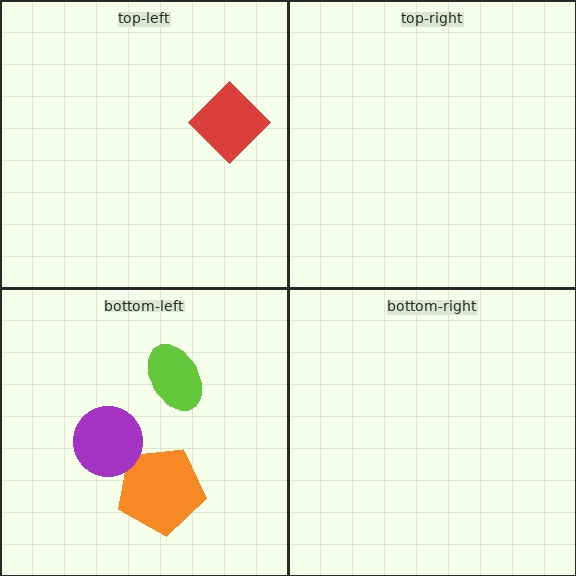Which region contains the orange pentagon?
The bottom-left region.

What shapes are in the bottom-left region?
The lime ellipse, the orange pentagon, the purple circle.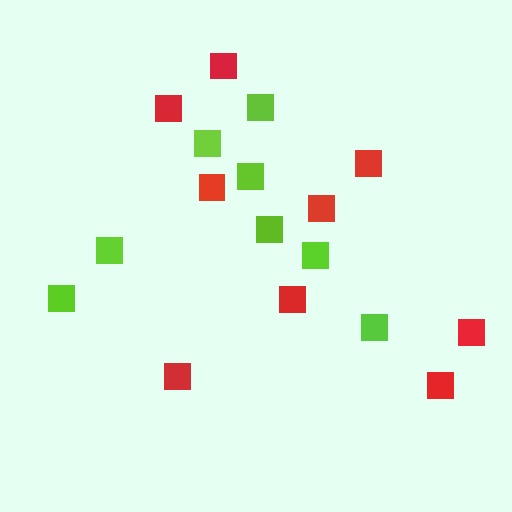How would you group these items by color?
There are 2 groups: one group of lime squares (8) and one group of red squares (9).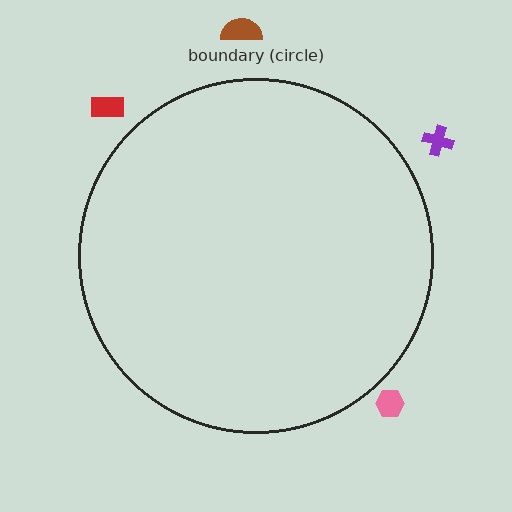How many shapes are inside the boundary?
0 inside, 4 outside.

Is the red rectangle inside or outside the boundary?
Outside.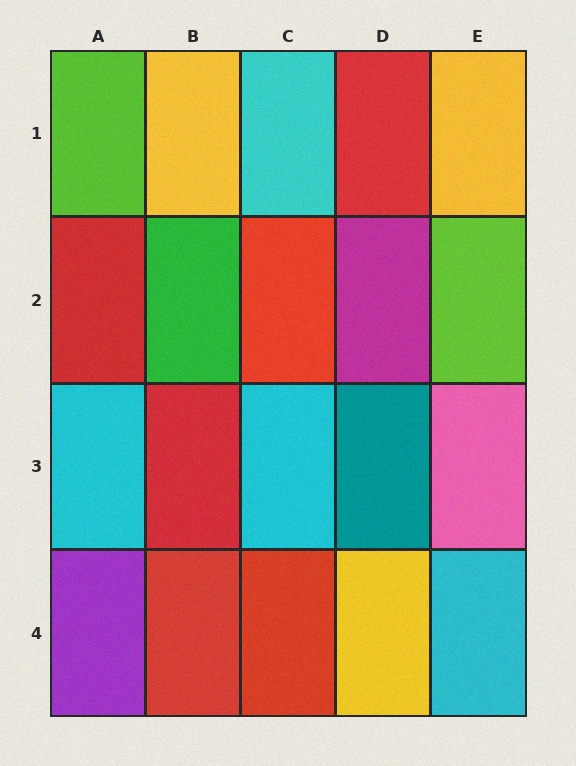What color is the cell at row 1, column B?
Yellow.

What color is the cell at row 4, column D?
Yellow.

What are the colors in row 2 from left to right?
Red, green, red, magenta, lime.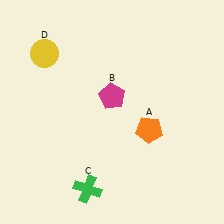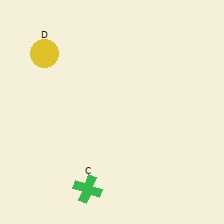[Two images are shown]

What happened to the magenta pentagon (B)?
The magenta pentagon (B) was removed in Image 2. It was in the top-right area of Image 1.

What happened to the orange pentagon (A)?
The orange pentagon (A) was removed in Image 2. It was in the bottom-right area of Image 1.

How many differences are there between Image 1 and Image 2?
There are 2 differences between the two images.